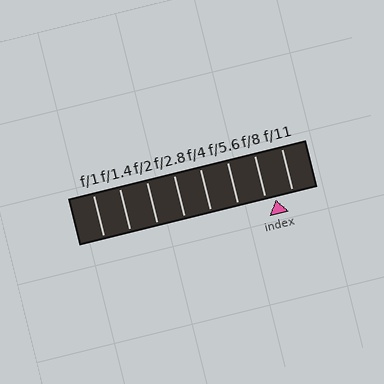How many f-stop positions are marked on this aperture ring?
There are 8 f-stop positions marked.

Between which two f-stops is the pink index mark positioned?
The index mark is between f/8 and f/11.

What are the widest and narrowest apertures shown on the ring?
The widest aperture shown is f/1 and the narrowest is f/11.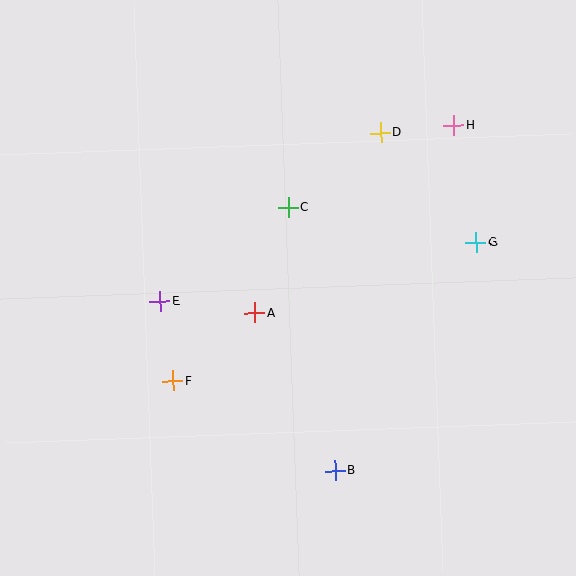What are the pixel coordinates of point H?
Point H is at (454, 126).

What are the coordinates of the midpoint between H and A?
The midpoint between H and A is at (354, 219).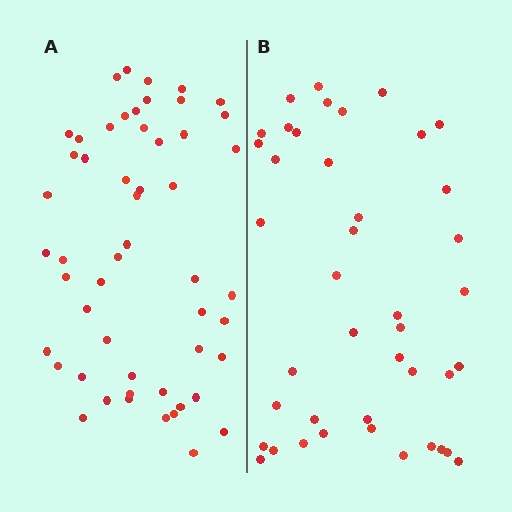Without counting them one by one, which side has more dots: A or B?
Region A (the left region) has more dots.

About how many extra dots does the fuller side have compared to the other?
Region A has roughly 12 or so more dots than region B.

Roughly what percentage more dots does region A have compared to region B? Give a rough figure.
About 25% more.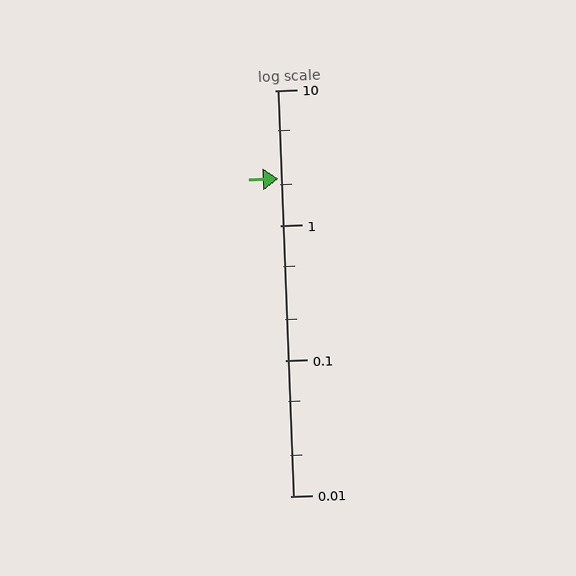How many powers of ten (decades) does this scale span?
The scale spans 3 decades, from 0.01 to 10.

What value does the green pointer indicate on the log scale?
The pointer indicates approximately 2.2.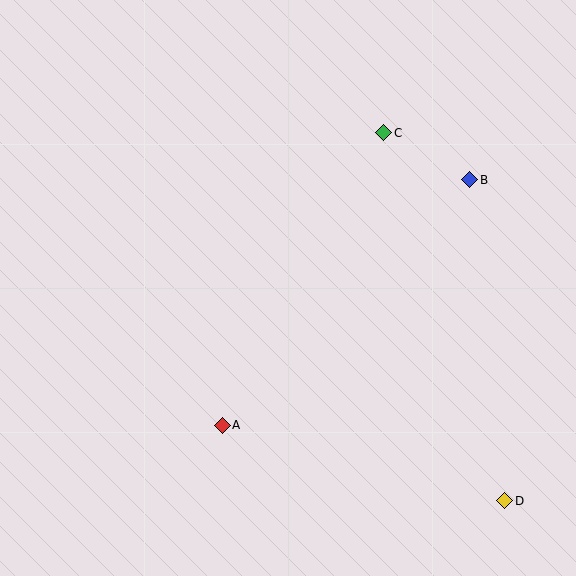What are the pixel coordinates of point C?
Point C is at (383, 133).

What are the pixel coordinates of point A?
Point A is at (222, 425).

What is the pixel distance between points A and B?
The distance between A and B is 348 pixels.